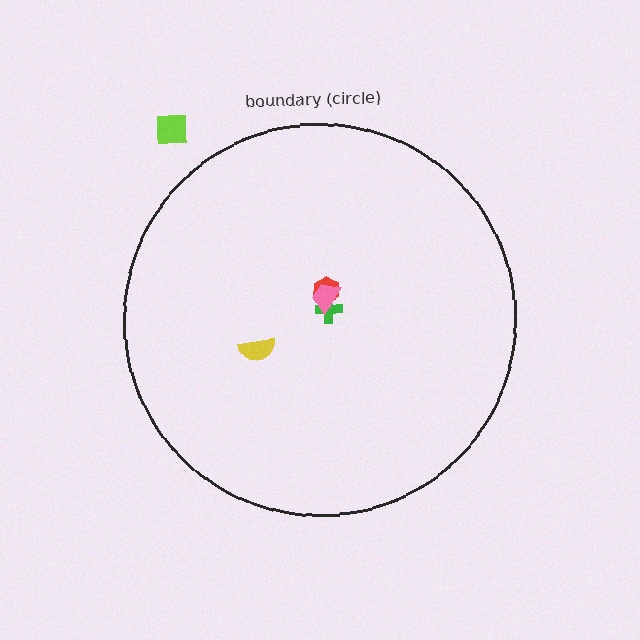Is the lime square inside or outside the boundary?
Outside.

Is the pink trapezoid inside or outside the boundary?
Inside.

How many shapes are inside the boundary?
4 inside, 1 outside.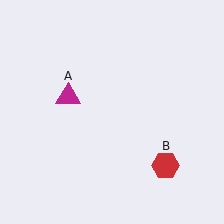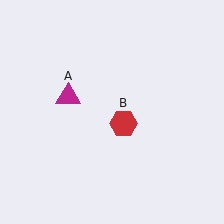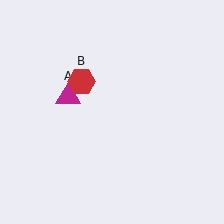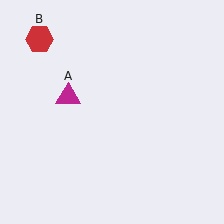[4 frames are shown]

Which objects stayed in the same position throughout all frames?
Magenta triangle (object A) remained stationary.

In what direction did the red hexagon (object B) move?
The red hexagon (object B) moved up and to the left.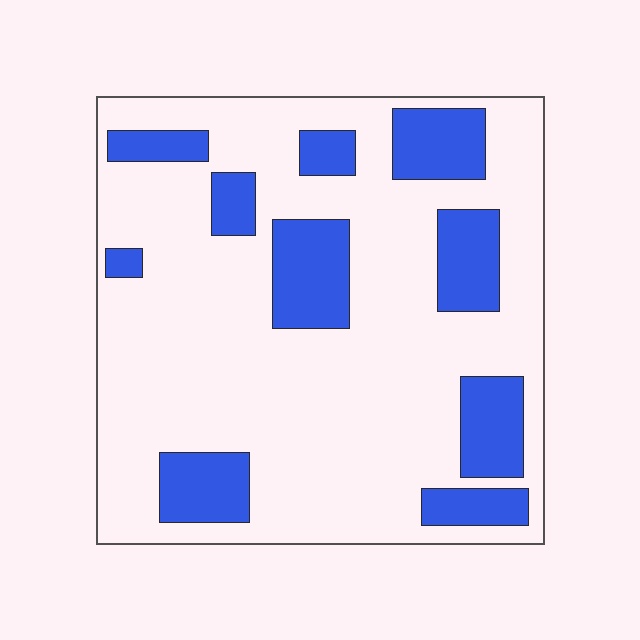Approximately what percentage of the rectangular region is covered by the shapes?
Approximately 25%.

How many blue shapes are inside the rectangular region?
10.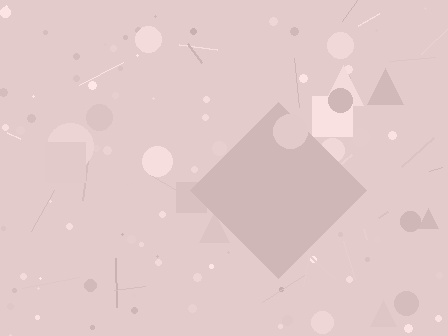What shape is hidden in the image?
A diamond is hidden in the image.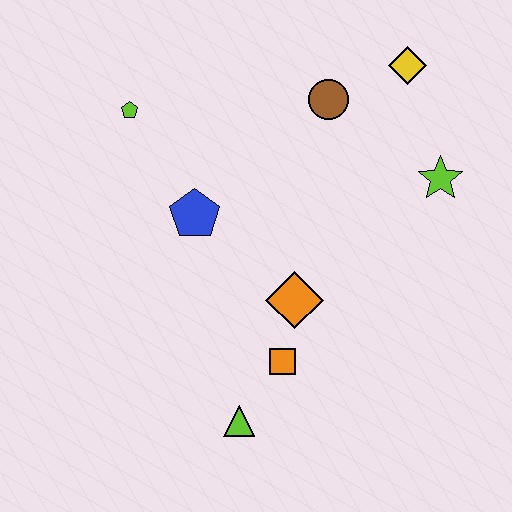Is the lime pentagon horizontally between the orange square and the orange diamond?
No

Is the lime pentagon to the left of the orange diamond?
Yes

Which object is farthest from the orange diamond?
The yellow diamond is farthest from the orange diamond.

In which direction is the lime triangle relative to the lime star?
The lime triangle is below the lime star.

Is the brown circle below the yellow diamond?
Yes